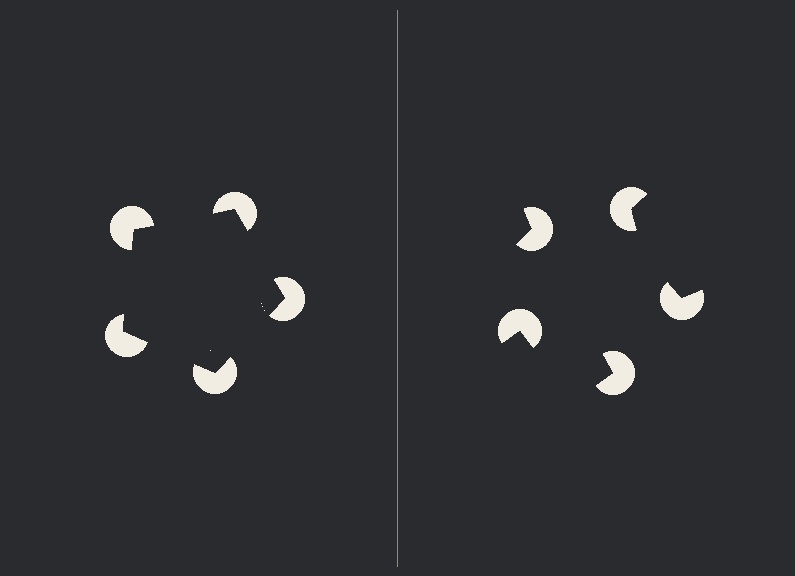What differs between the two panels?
The pac-man discs are positioned identically on both sides; only the wedge orientations differ. On the left they align to a pentagon; on the right they are misaligned.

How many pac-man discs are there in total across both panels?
10 — 5 on each side.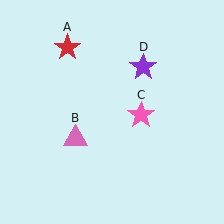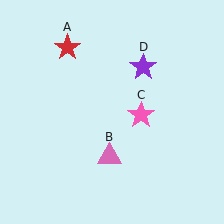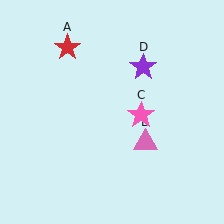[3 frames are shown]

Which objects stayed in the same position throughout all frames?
Red star (object A) and pink star (object C) and purple star (object D) remained stationary.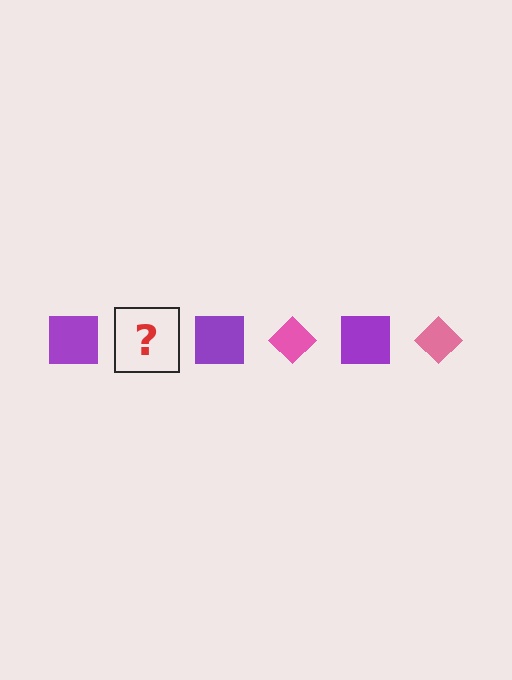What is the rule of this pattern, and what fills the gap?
The rule is that the pattern alternates between purple square and pink diamond. The gap should be filled with a pink diamond.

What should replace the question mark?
The question mark should be replaced with a pink diamond.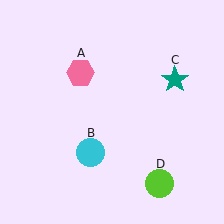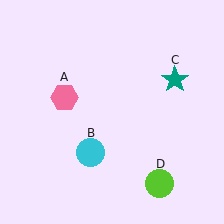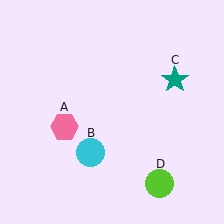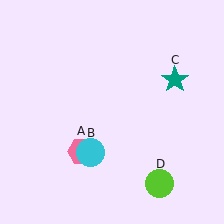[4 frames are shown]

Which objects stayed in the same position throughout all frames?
Cyan circle (object B) and teal star (object C) and lime circle (object D) remained stationary.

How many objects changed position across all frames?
1 object changed position: pink hexagon (object A).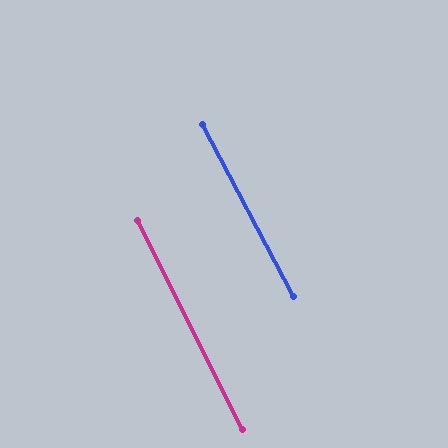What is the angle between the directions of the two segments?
Approximately 1 degree.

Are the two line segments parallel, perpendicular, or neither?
Parallel — their directions differ by only 1.3°.